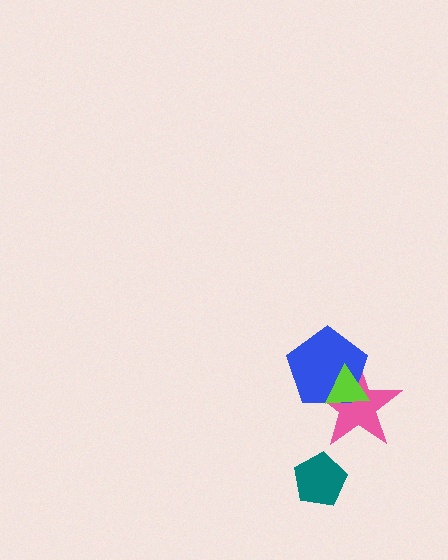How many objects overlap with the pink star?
2 objects overlap with the pink star.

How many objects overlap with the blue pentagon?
2 objects overlap with the blue pentagon.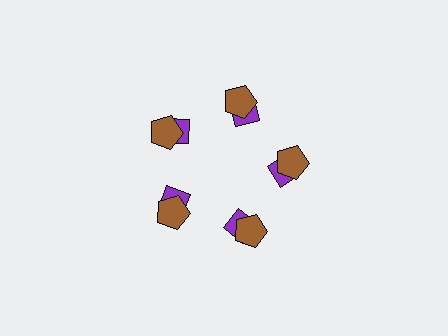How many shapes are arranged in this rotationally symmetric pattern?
There are 10 shapes, arranged in 5 groups of 2.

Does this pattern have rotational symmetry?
Yes, this pattern has 5-fold rotational symmetry. It looks the same after rotating 72 degrees around the center.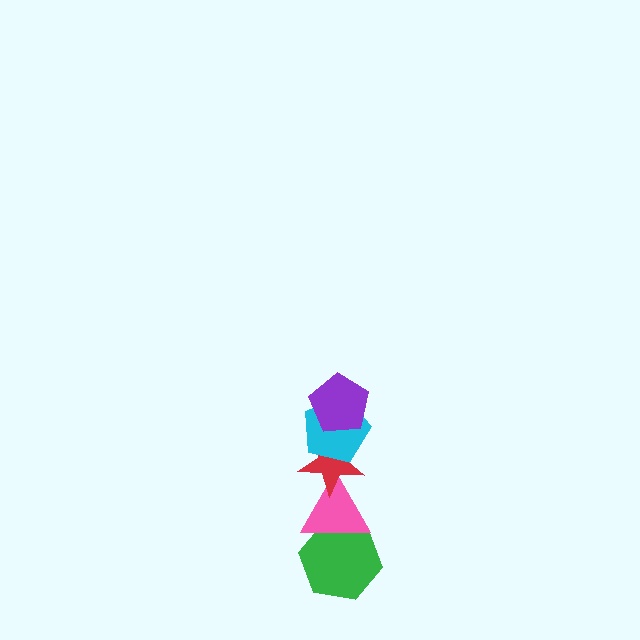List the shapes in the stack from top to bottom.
From top to bottom: the purple pentagon, the cyan pentagon, the red star, the pink triangle, the green hexagon.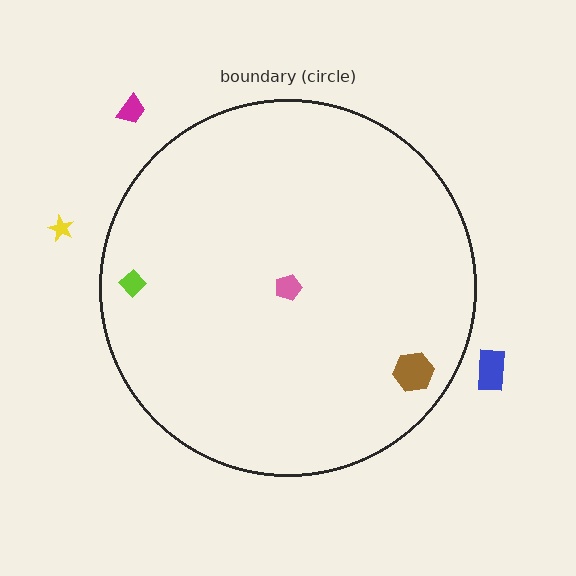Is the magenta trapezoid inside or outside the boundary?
Outside.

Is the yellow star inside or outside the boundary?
Outside.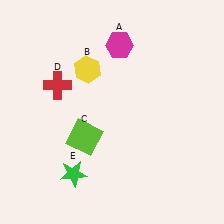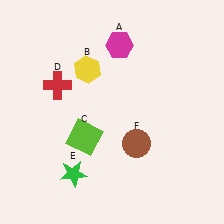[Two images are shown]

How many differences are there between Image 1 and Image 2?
There is 1 difference between the two images.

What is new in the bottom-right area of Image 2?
A brown circle (F) was added in the bottom-right area of Image 2.